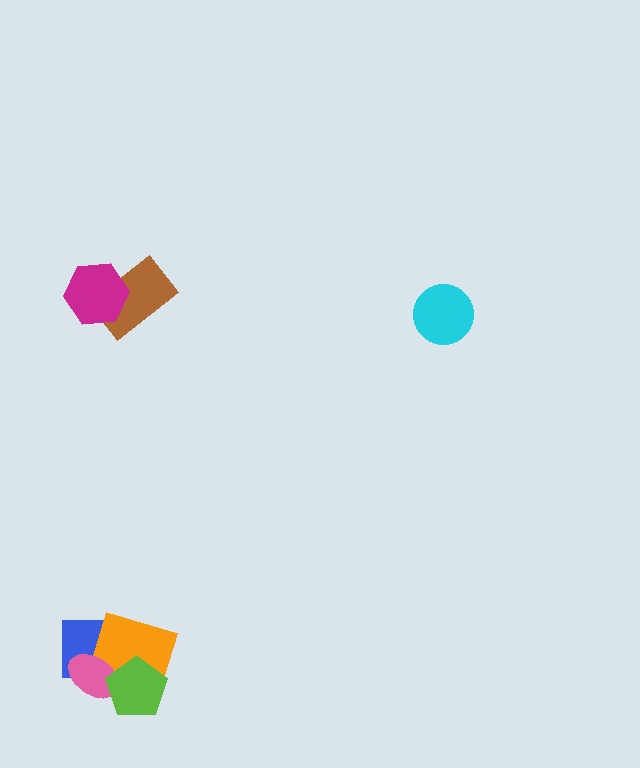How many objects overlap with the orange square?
3 objects overlap with the orange square.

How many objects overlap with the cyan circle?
0 objects overlap with the cyan circle.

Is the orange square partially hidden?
Yes, it is partially covered by another shape.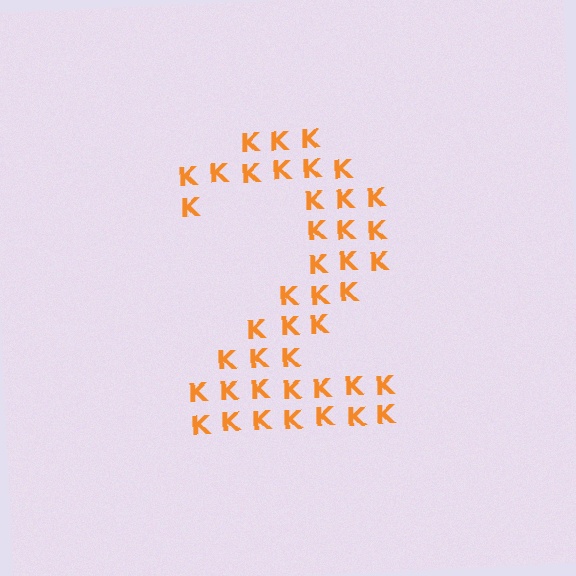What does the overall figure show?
The overall figure shows the digit 2.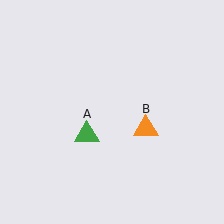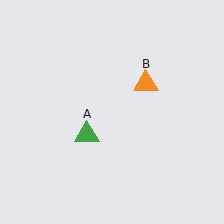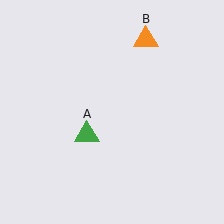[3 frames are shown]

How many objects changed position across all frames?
1 object changed position: orange triangle (object B).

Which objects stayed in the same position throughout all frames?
Green triangle (object A) remained stationary.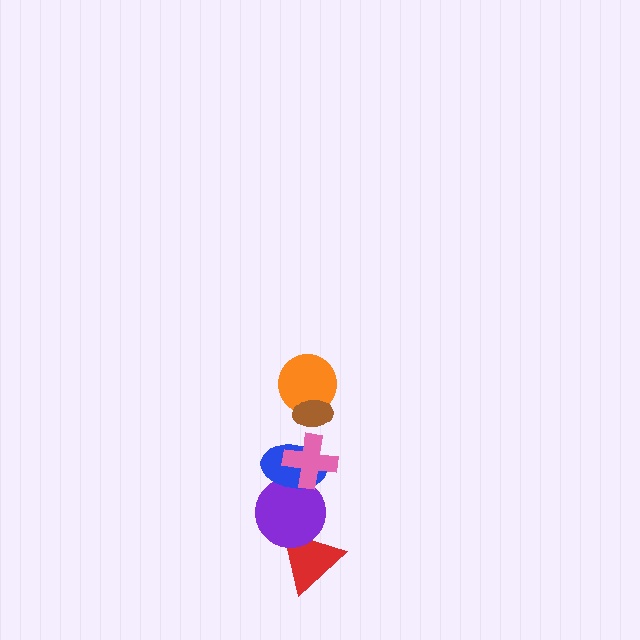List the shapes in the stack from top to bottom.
From top to bottom: the brown ellipse, the orange circle, the pink cross, the blue ellipse, the purple circle, the red triangle.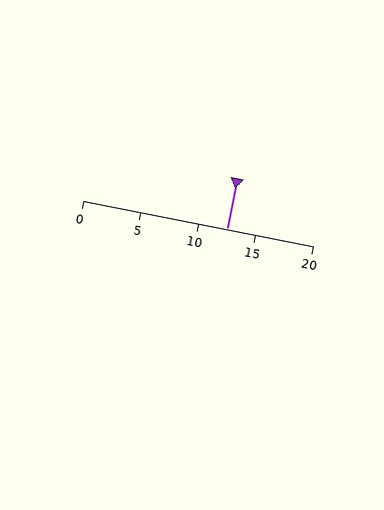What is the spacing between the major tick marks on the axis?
The major ticks are spaced 5 apart.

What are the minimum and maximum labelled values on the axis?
The axis runs from 0 to 20.